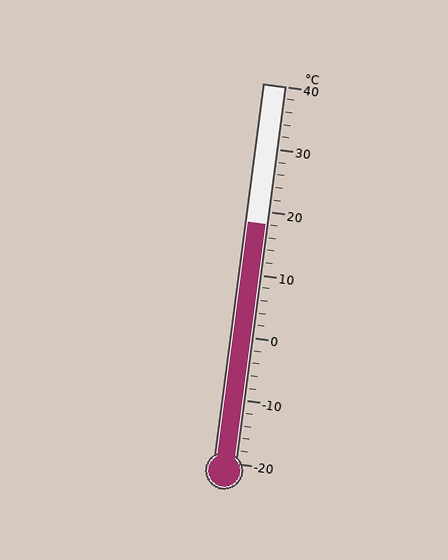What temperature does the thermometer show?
The thermometer shows approximately 18°C.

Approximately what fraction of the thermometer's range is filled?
The thermometer is filled to approximately 65% of its range.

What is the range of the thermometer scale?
The thermometer scale ranges from -20°C to 40°C.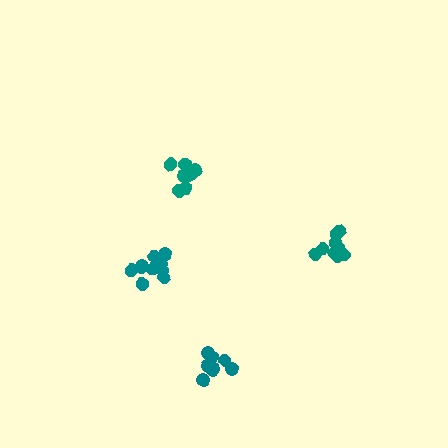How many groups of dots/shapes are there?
There are 4 groups.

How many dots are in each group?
Group 1: 9 dots, Group 2: 8 dots, Group 3: 9 dots, Group 4: 11 dots (37 total).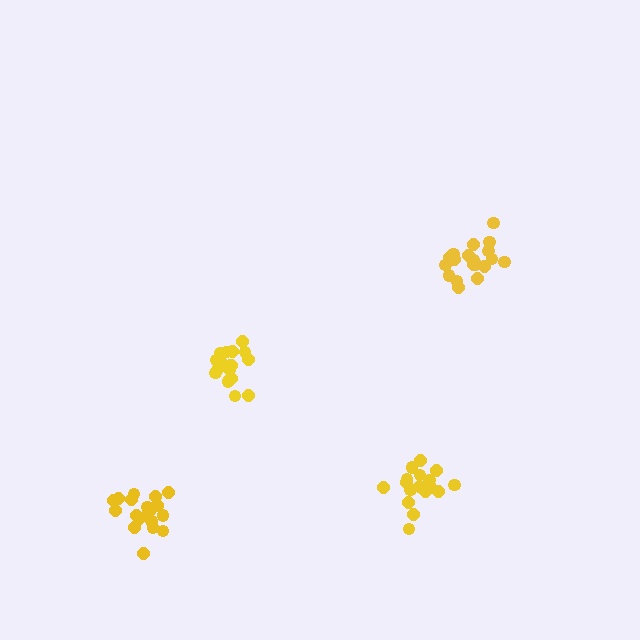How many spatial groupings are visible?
There are 4 spatial groupings.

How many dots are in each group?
Group 1: 17 dots, Group 2: 18 dots, Group 3: 20 dots, Group 4: 19 dots (74 total).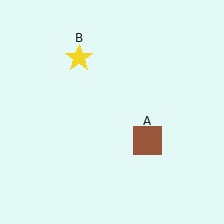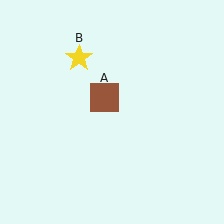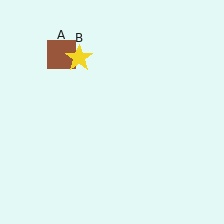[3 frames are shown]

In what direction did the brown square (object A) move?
The brown square (object A) moved up and to the left.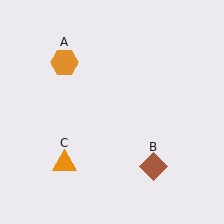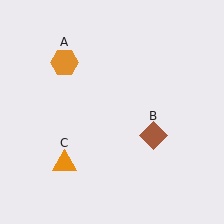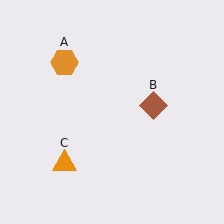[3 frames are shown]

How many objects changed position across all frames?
1 object changed position: brown diamond (object B).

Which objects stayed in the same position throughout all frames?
Orange hexagon (object A) and orange triangle (object C) remained stationary.